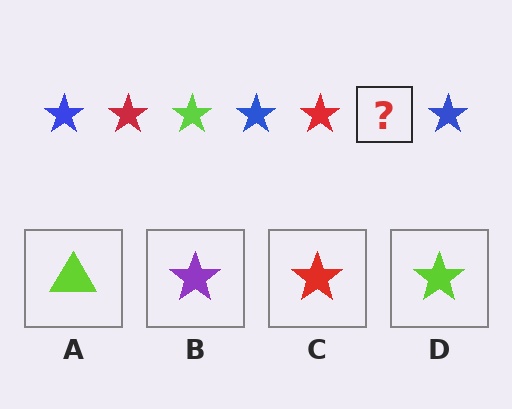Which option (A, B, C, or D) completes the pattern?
D.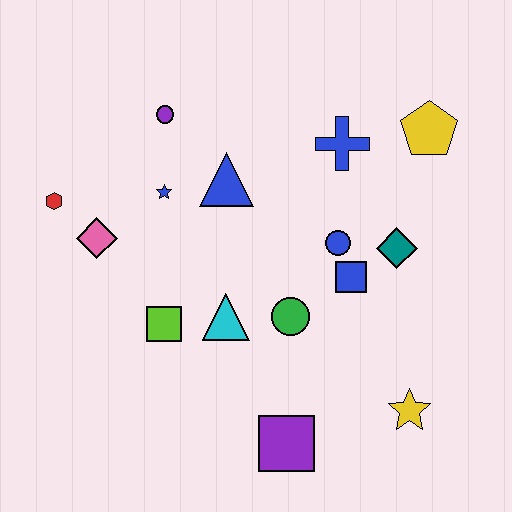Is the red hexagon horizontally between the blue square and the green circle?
No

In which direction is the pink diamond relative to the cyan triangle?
The pink diamond is to the left of the cyan triangle.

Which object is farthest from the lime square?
The yellow pentagon is farthest from the lime square.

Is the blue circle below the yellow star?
No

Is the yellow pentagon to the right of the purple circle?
Yes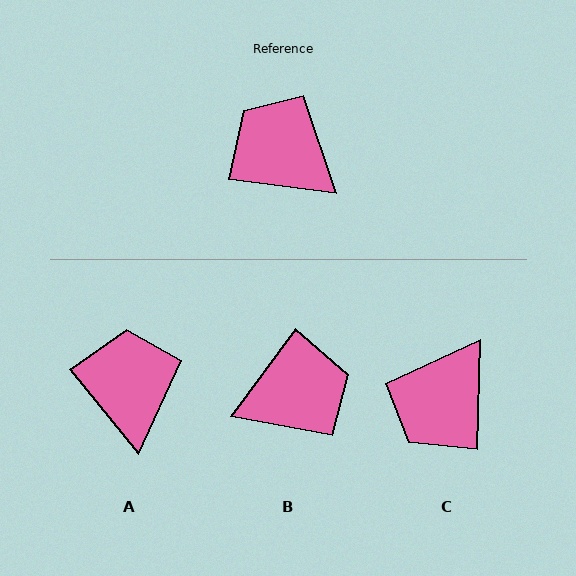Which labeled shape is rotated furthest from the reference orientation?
B, about 119 degrees away.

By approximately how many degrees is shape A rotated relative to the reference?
Approximately 43 degrees clockwise.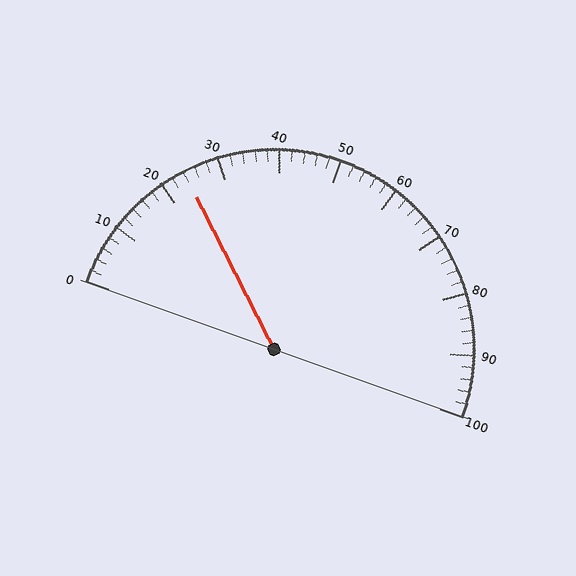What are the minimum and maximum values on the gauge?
The gauge ranges from 0 to 100.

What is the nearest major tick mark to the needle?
The nearest major tick mark is 20.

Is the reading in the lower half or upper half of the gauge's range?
The reading is in the lower half of the range (0 to 100).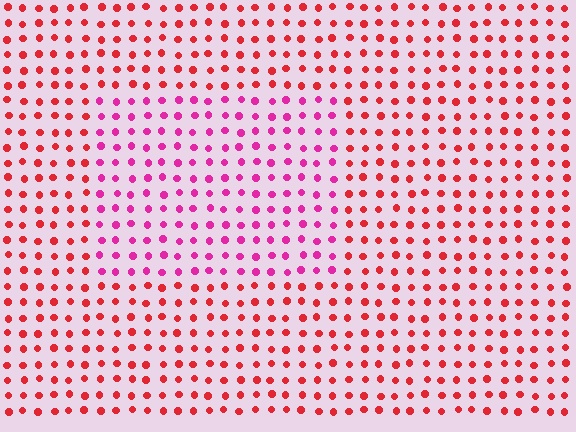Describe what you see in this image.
The image is filled with small red elements in a uniform arrangement. A rectangle-shaped region is visible where the elements are tinted to a slightly different hue, forming a subtle color boundary.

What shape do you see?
I see a rectangle.